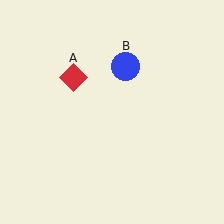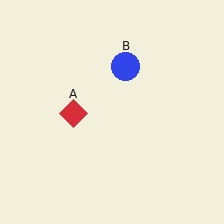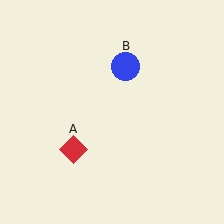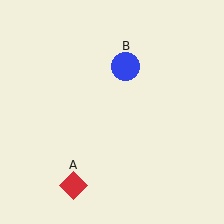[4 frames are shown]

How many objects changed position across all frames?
1 object changed position: red diamond (object A).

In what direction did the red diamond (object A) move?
The red diamond (object A) moved down.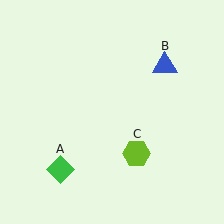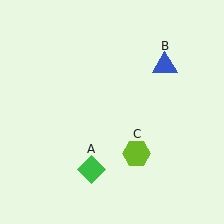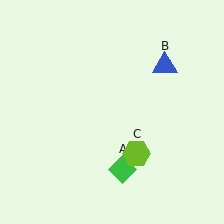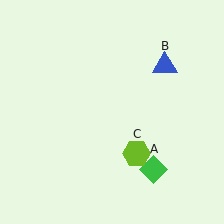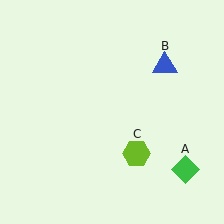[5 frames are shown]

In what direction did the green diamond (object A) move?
The green diamond (object A) moved right.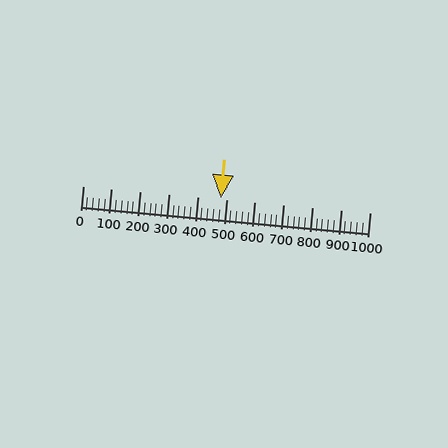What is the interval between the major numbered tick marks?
The major tick marks are spaced 100 units apart.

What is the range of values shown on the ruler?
The ruler shows values from 0 to 1000.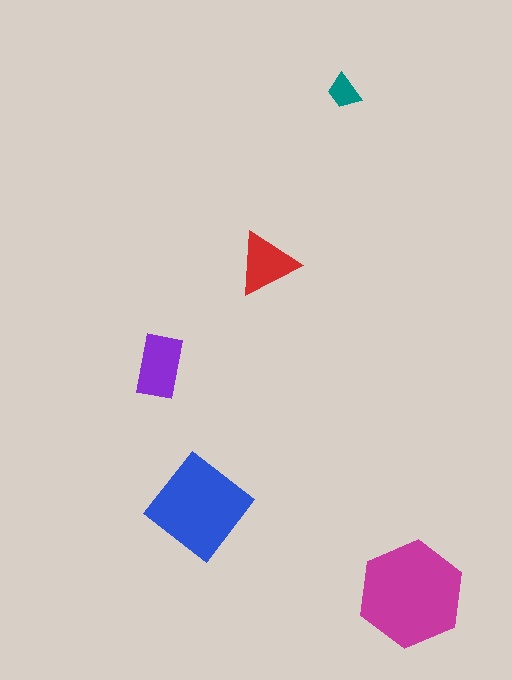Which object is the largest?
The magenta hexagon.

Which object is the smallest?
The teal trapezoid.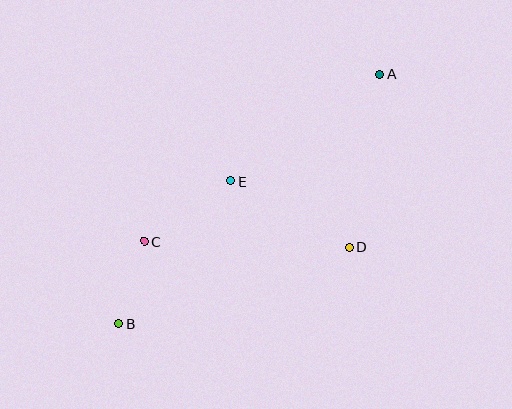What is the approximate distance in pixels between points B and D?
The distance between B and D is approximately 242 pixels.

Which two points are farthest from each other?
Points A and B are farthest from each other.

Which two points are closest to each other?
Points B and C are closest to each other.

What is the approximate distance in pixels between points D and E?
The distance between D and E is approximately 136 pixels.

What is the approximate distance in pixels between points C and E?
The distance between C and E is approximately 105 pixels.